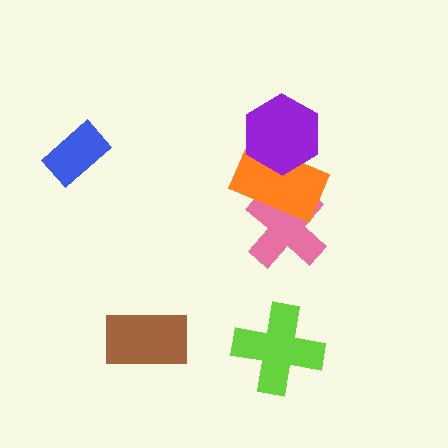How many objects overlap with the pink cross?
1 object overlaps with the pink cross.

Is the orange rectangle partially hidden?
Yes, it is partially covered by another shape.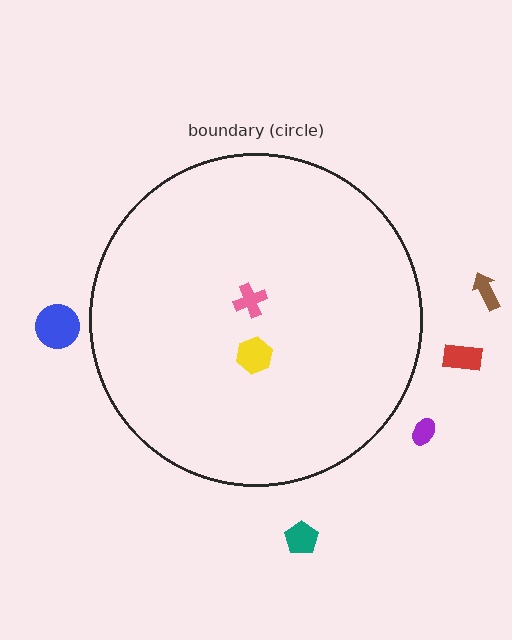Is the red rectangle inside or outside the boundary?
Outside.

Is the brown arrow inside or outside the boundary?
Outside.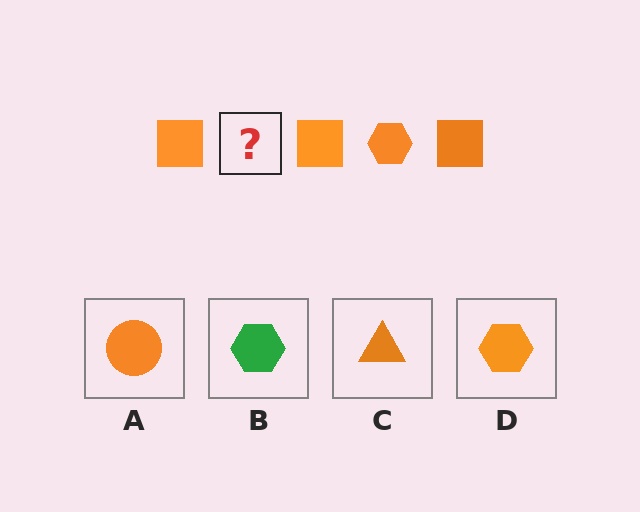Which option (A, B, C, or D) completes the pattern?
D.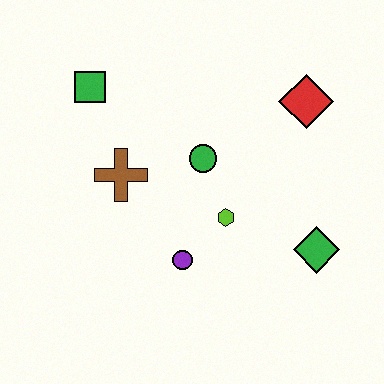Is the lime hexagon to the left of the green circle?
No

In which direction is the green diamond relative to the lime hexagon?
The green diamond is to the right of the lime hexagon.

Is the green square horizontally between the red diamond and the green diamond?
No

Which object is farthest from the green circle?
The green diamond is farthest from the green circle.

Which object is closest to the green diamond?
The lime hexagon is closest to the green diamond.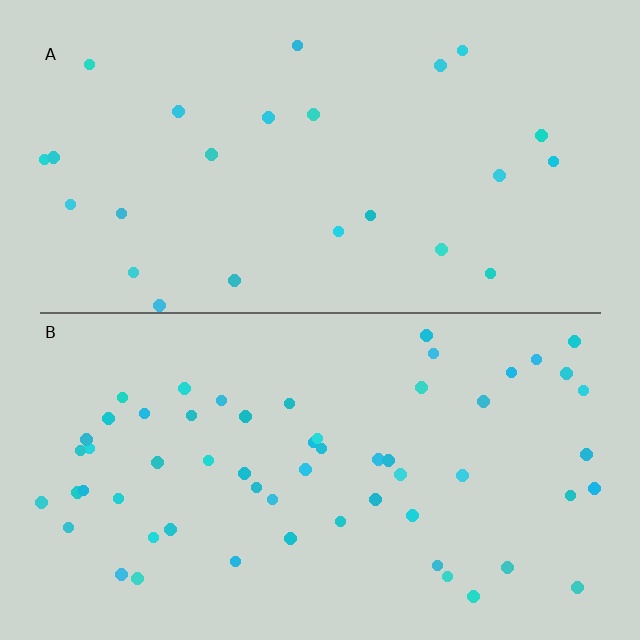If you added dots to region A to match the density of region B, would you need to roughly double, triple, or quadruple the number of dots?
Approximately double.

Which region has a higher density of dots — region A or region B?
B (the bottom).